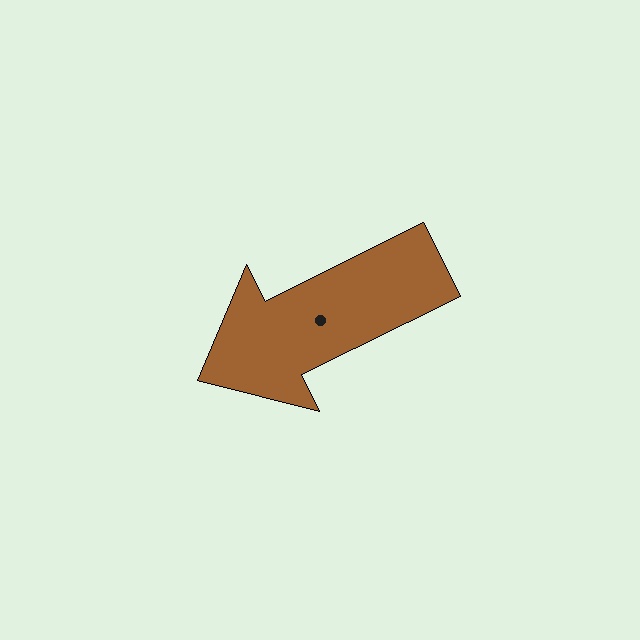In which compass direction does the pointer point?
Southwest.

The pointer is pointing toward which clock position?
Roughly 8 o'clock.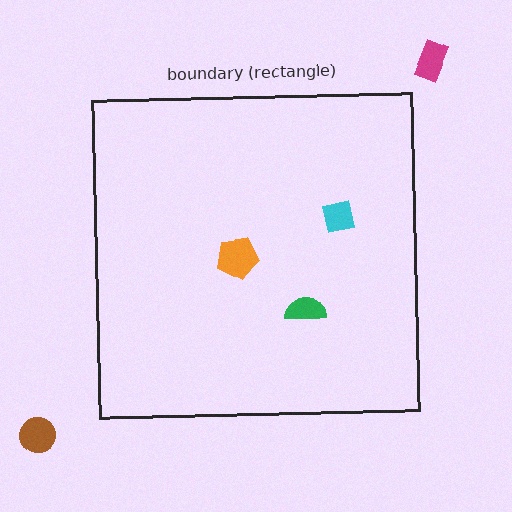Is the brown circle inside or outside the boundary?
Outside.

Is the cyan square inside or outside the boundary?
Inside.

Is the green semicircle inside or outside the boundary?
Inside.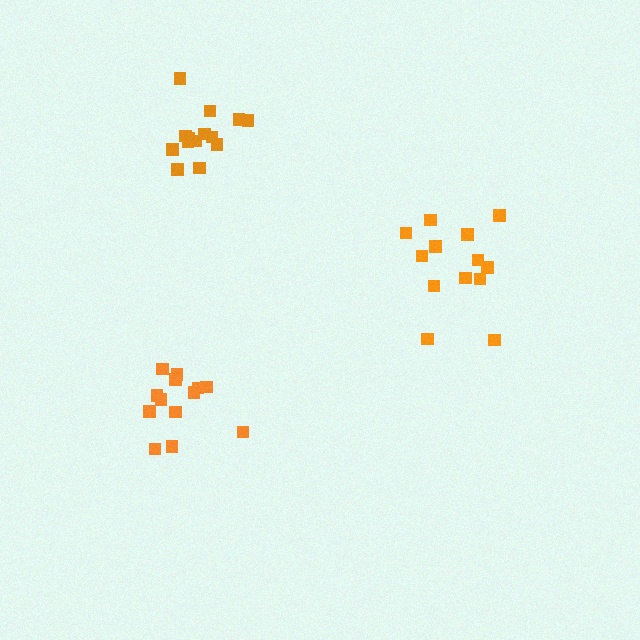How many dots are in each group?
Group 1: 13 dots, Group 2: 14 dots, Group 3: 13 dots (40 total).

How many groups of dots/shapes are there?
There are 3 groups.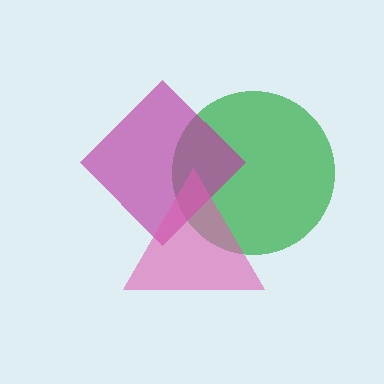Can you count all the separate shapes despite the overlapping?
Yes, there are 3 separate shapes.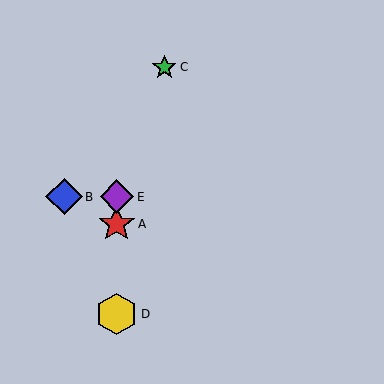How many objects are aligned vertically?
3 objects (A, D, E) are aligned vertically.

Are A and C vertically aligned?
No, A is at x≈117 and C is at x≈164.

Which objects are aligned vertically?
Objects A, D, E are aligned vertically.